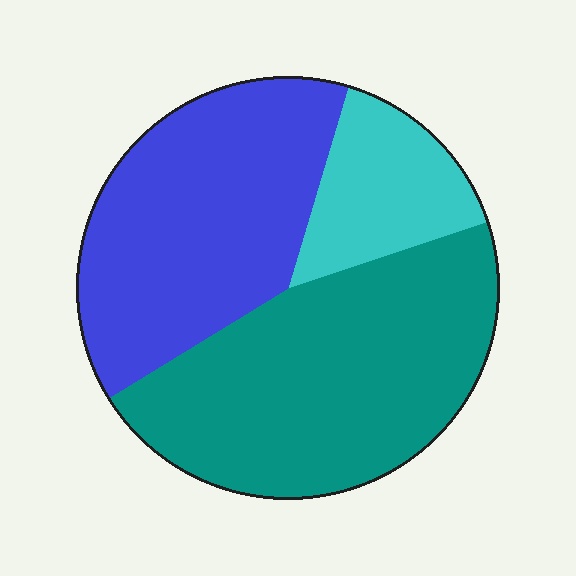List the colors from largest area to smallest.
From largest to smallest: teal, blue, cyan.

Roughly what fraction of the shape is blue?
Blue takes up about three eighths (3/8) of the shape.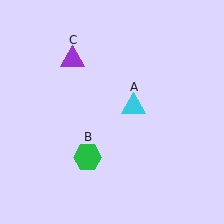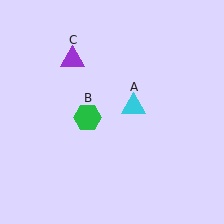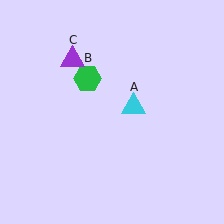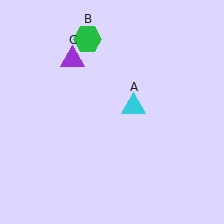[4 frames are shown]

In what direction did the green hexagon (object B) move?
The green hexagon (object B) moved up.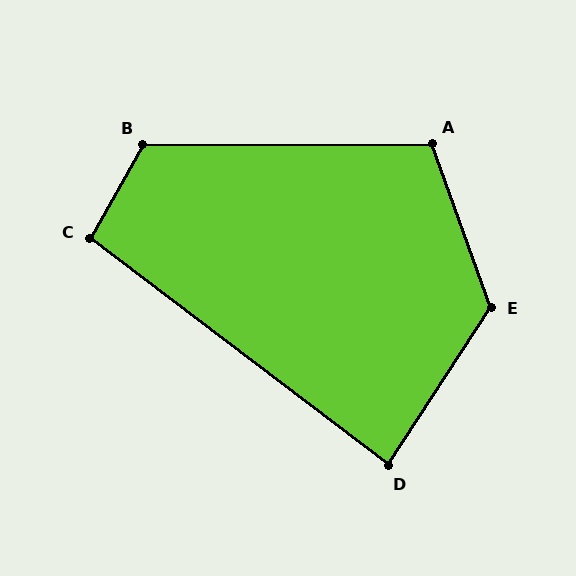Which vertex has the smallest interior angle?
D, at approximately 86 degrees.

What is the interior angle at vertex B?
Approximately 120 degrees (obtuse).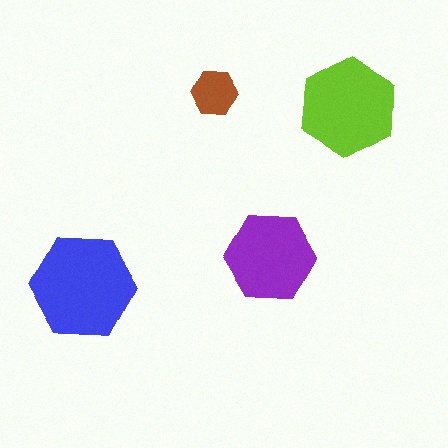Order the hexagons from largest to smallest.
the blue one, the lime one, the purple one, the brown one.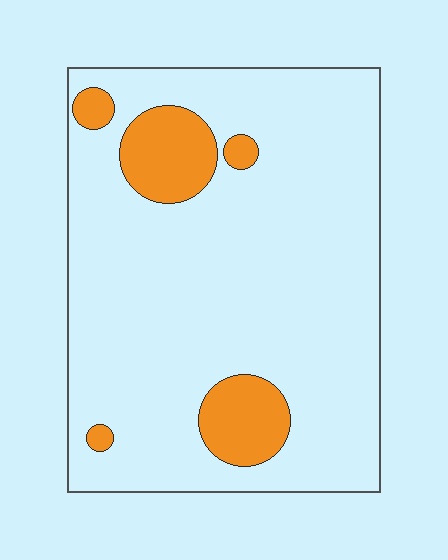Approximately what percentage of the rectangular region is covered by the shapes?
Approximately 15%.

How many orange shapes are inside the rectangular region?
5.